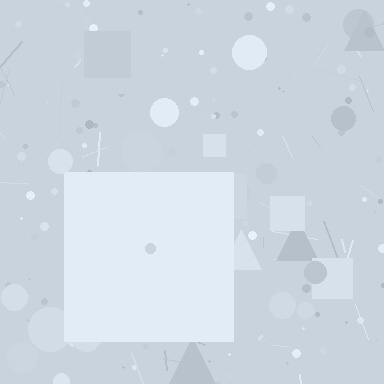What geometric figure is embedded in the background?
A square is embedded in the background.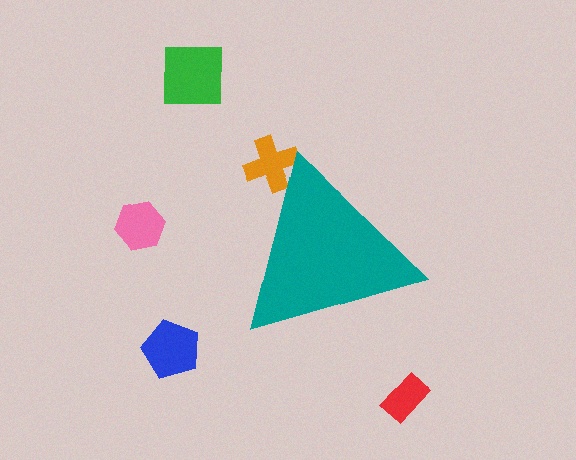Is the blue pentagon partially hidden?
No, the blue pentagon is fully visible.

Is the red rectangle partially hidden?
No, the red rectangle is fully visible.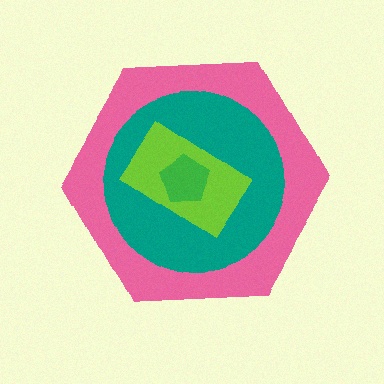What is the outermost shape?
The pink hexagon.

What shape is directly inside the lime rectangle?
The green pentagon.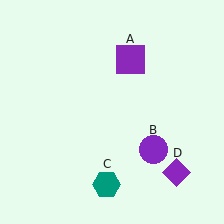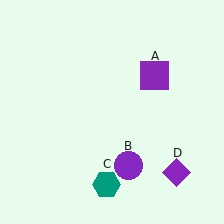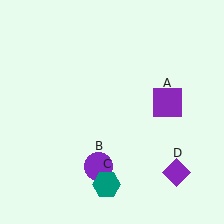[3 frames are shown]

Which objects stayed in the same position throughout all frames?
Teal hexagon (object C) and purple diamond (object D) remained stationary.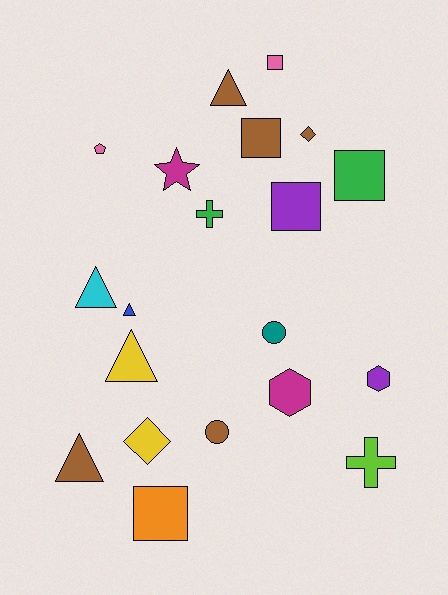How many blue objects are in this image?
There is 1 blue object.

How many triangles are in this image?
There are 5 triangles.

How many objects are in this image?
There are 20 objects.